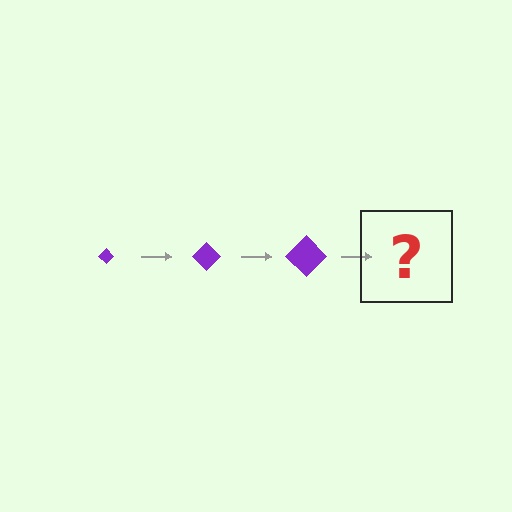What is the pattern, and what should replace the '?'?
The pattern is that the diamond gets progressively larger each step. The '?' should be a purple diamond, larger than the previous one.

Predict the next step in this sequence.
The next step is a purple diamond, larger than the previous one.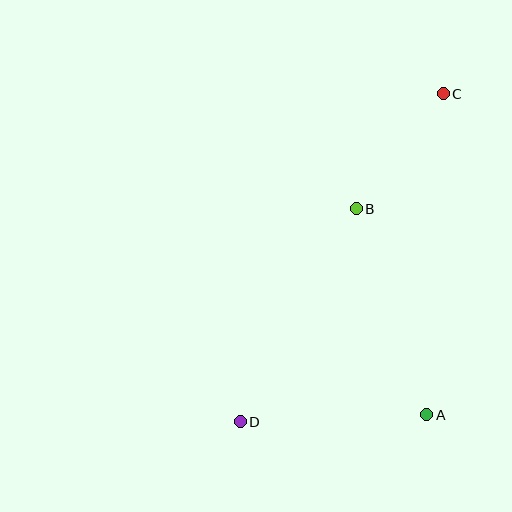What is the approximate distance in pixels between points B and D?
The distance between B and D is approximately 243 pixels.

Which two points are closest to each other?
Points B and C are closest to each other.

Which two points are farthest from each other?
Points C and D are farthest from each other.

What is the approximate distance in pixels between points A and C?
The distance between A and C is approximately 321 pixels.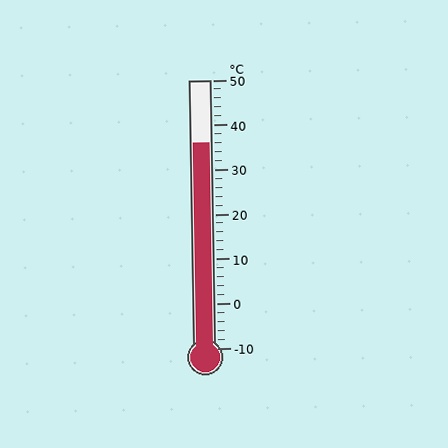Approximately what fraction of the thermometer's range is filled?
The thermometer is filled to approximately 75% of its range.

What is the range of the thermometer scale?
The thermometer scale ranges from -10°C to 50°C.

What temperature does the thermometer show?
The thermometer shows approximately 36°C.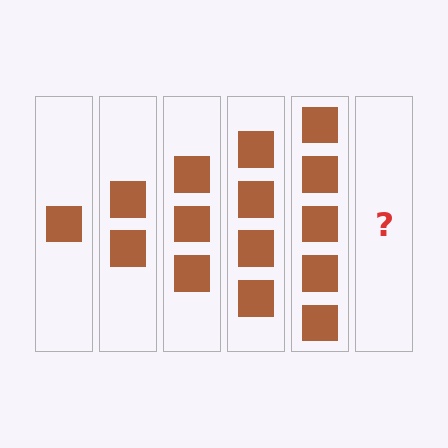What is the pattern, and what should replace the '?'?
The pattern is that each step adds one more square. The '?' should be 6 squares.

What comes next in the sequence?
The next element should be 6 squares.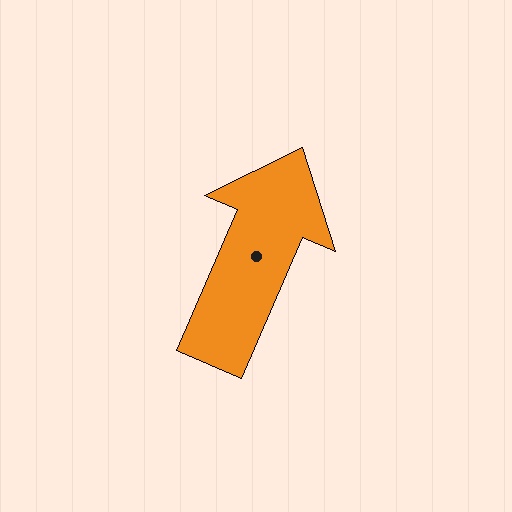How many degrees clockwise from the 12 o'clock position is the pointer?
Approximately 23 degrees.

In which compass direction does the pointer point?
Northeast.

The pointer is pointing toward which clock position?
Roughly 1 o'clock.